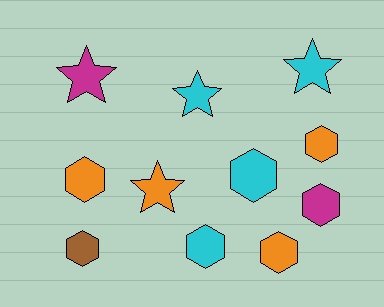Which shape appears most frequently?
Hexagon, with 7 objects.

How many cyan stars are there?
There are 2 cyan stars.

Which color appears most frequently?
Orange, with 4 objects.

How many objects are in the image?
There are 11 objects.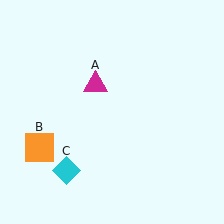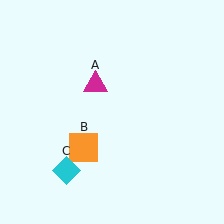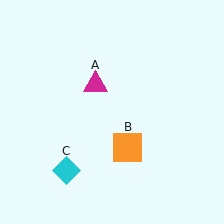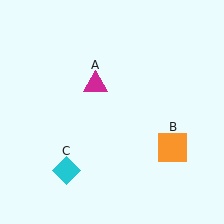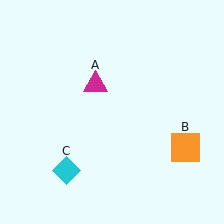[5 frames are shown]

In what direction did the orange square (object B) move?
The orange square (object B) moved right.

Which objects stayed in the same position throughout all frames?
Magenta triangle (object A) and cyan diamond (object C) remained stationary.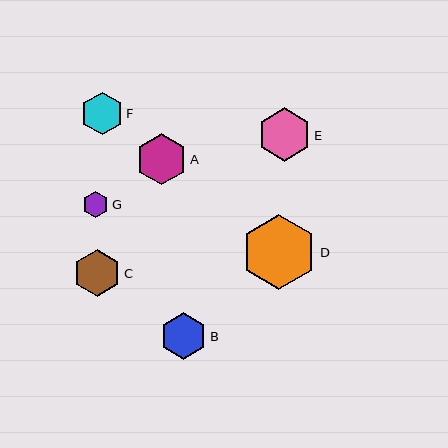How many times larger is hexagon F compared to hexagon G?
Hexagon F is approximately 1.6 times the size of hexagon G.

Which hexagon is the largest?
Hexagon D is the largest with a size of approximately 75 pixels.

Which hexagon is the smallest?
Hexagon G is the smallest with a size of approximately 26 pixels.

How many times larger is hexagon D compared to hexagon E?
Hexagon D is approximately 1.4 times the size of hexagon E.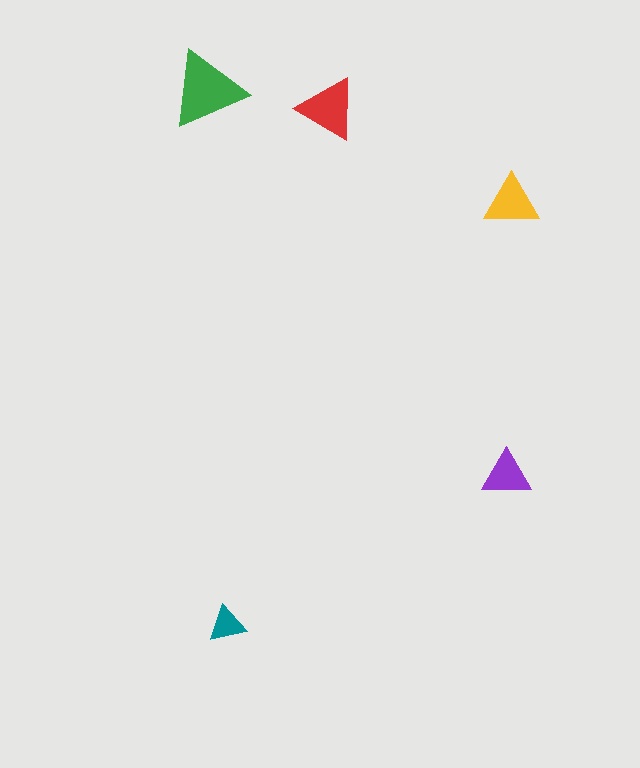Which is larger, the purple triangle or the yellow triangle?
The yellow one.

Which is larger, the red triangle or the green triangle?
The green one.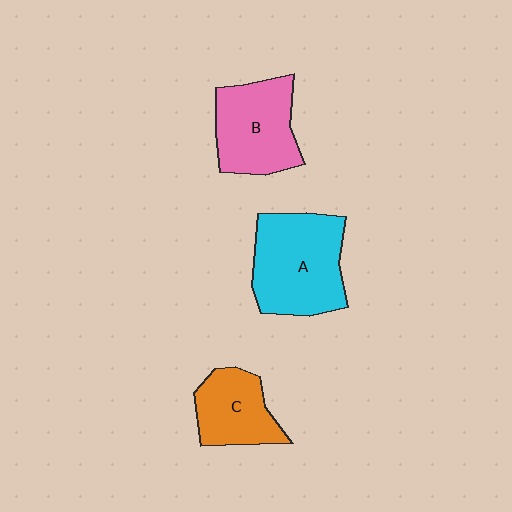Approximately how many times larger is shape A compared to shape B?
Approximately 1.2 times.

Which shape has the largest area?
Shape A (cyan).